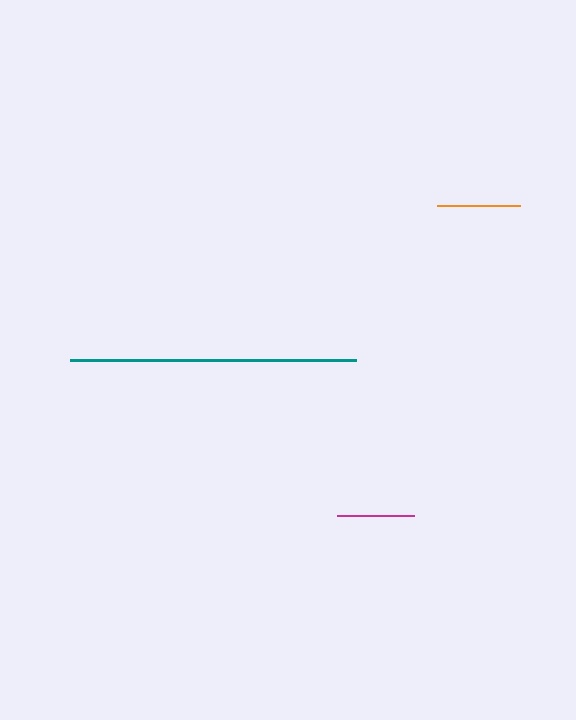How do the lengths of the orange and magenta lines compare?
The orange and magenta lines are approximately the same length.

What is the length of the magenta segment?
The magenta segment is approximately 77 pixels long.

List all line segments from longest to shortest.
From longest to shortest: teal, orange, magenta.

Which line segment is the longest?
The teal line is the longest at approximately 286 pixels.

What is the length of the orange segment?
The orange segment is approximately 83 pixels long.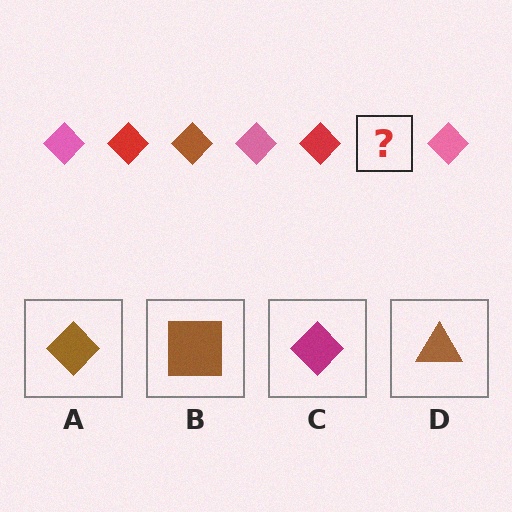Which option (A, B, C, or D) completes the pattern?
A.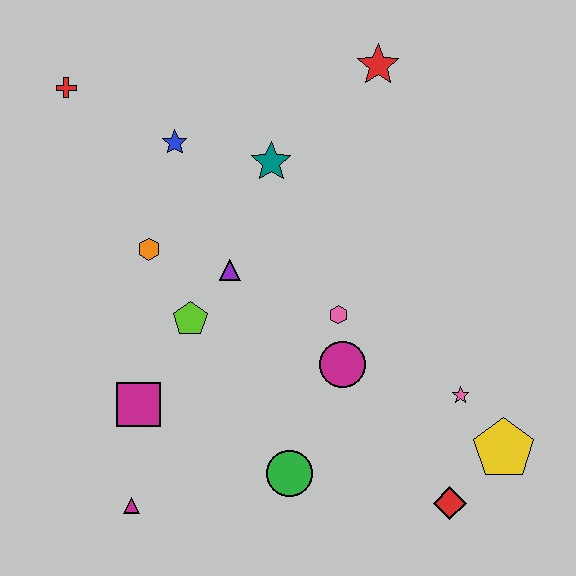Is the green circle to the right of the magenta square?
Yes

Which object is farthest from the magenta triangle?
The red star is farthest from the magenta triangle.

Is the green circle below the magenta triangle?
No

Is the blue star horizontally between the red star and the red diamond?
No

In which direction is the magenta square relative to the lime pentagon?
The magenta square is below the lime pentagon.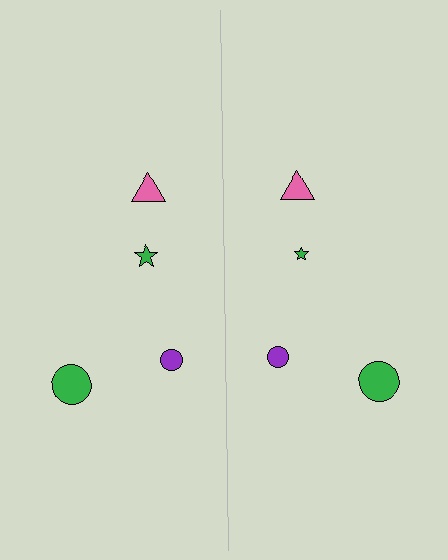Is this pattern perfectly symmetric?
No, the pattern is not perfectly symmetric. The green star on the right side has a different size than its mirror counterpart.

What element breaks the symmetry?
The green star on the right side has a different size than its mirror counterpart.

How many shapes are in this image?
There are 8 shapes in this image.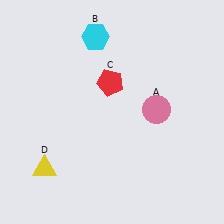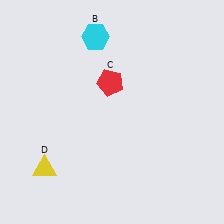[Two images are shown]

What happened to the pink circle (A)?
The pink circle (A) was removed in Image 2. It was in the top-right area of Image 1.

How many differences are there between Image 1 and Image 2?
There is 1 difference between the two images.